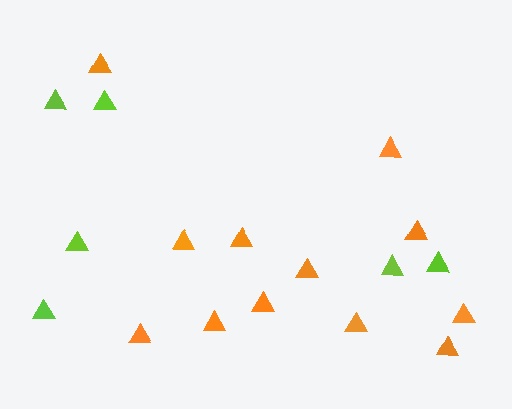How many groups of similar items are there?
There are 2 groups: one group of lime triangles (6) and one group of orange triangles (12).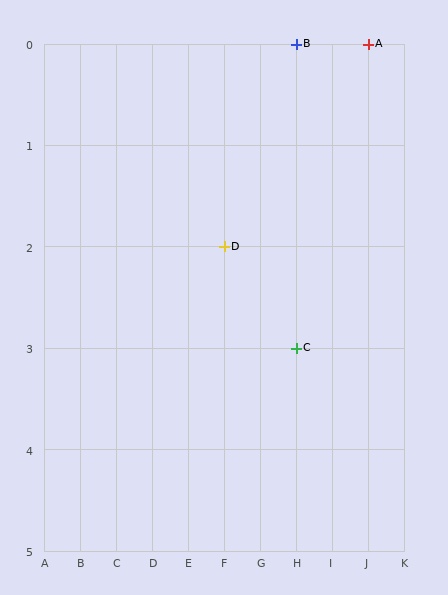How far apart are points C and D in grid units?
Points C and D are 2 columns and 1 row apart (about 2.2 grid units diagonally).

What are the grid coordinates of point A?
Point A is at grid coordinates (J, 0).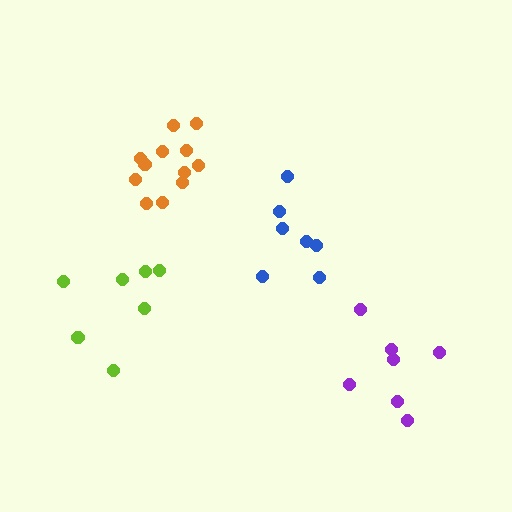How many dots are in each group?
Group 1: 7 dots, Group 2: 7 dots, Group 3: 7 dots, Group 4: 12 dots (33 total).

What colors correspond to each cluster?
The clusters are colored: blue, purple, lime, orange.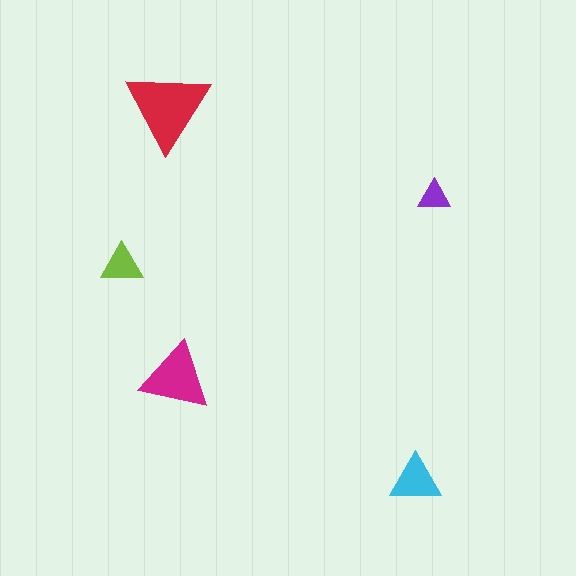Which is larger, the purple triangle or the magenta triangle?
The magenta one.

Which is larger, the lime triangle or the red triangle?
The red one.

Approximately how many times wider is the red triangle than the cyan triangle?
About 1.5 times wider.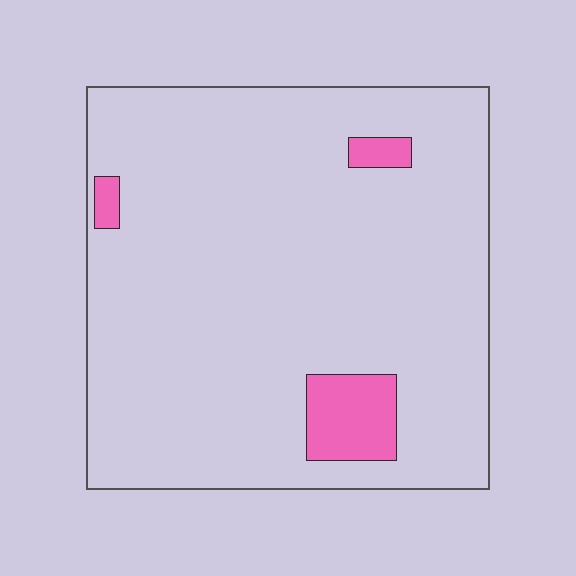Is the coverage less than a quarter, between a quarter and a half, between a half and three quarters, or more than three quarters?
Less than a quarter.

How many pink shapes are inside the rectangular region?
3.